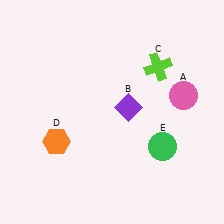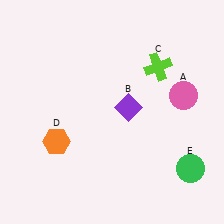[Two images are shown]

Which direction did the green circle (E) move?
The green circle (E) moved right.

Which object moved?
The green circle (E) moved right.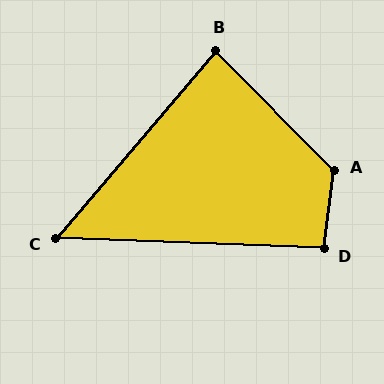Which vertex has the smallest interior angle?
C, at approximately 52 degrees.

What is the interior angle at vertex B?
Approximately 85 degrees (acute).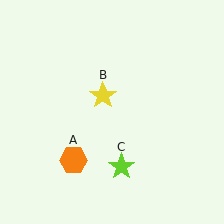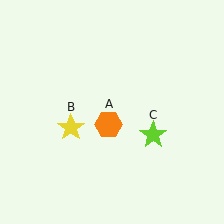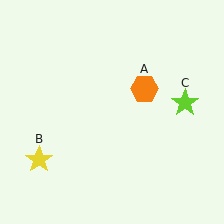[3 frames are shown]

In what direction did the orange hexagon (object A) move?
The orange hexagon (object A) moved up and to the right.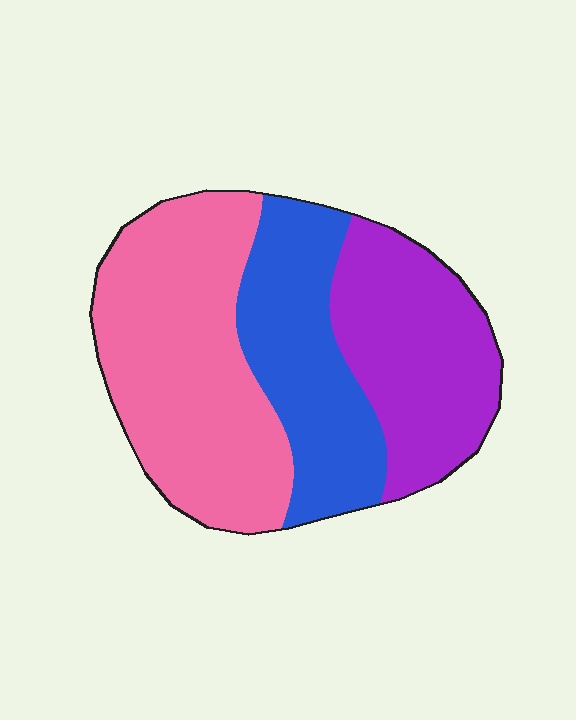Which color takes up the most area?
Pink, at roughly 45%.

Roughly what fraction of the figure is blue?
Blue takes up about one quarter (1/4) of the figure.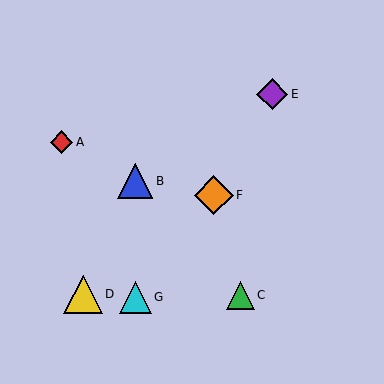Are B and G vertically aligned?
Yes, both are at x≈135.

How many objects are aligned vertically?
2 objects (B, G) are aligned vertically.